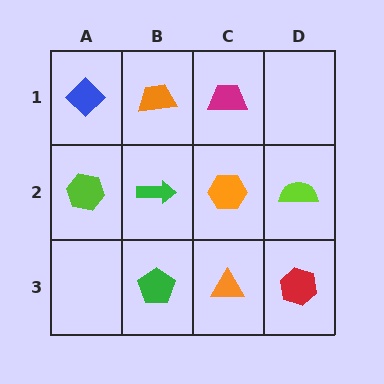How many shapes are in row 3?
3 shapes.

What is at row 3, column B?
A green pentagon.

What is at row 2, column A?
A lime hexagon.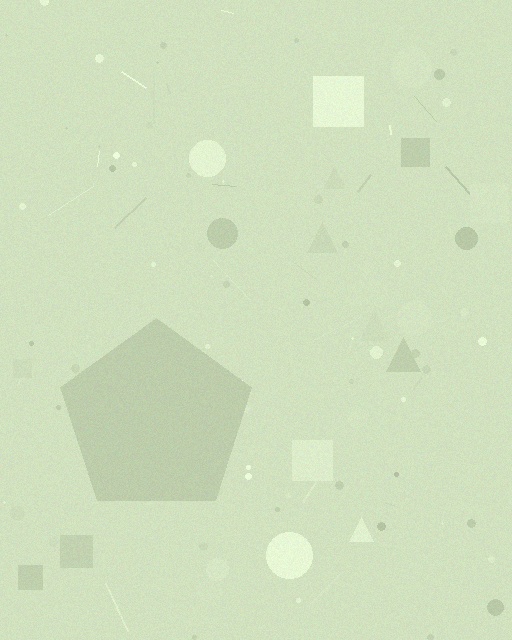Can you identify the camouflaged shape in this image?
The camouflaged shape is a pentagon.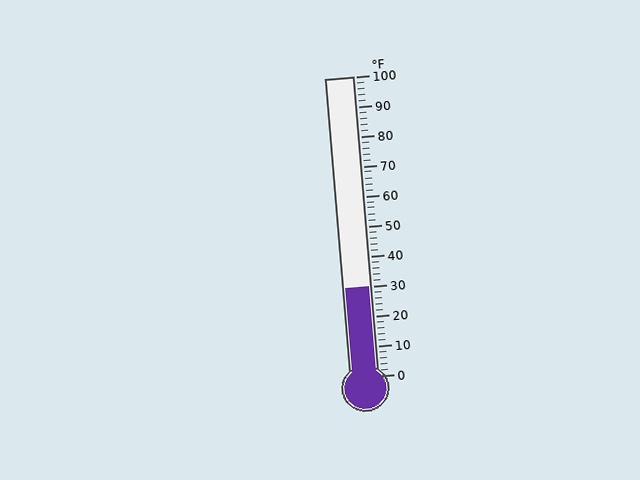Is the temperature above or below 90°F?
The temperature is below 90°F.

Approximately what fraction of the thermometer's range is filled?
The thermometer is filled to approximately 30% of its range.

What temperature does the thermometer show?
The thermometer shows approximately 30°F.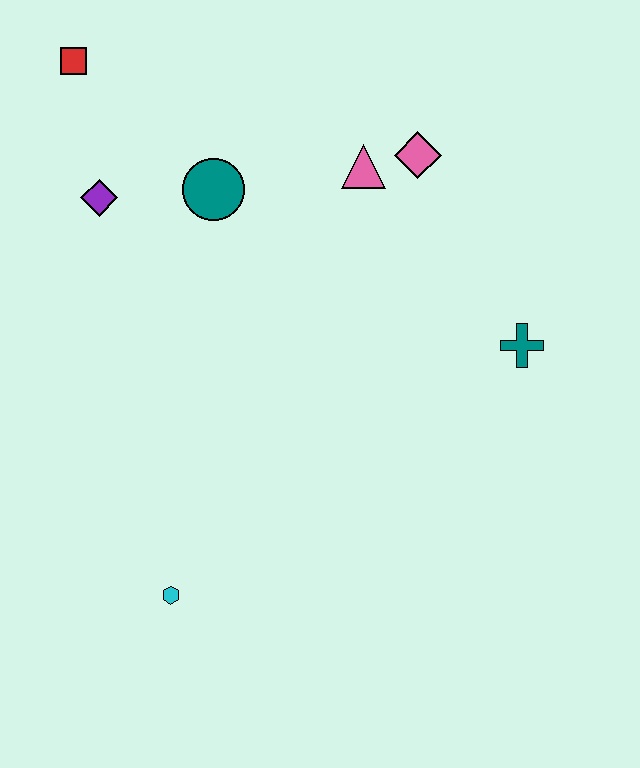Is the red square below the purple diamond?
No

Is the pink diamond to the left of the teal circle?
No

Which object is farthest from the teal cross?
The red square is farthest from the teal cross.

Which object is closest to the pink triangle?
The pink diamond is closest to the pink triangle.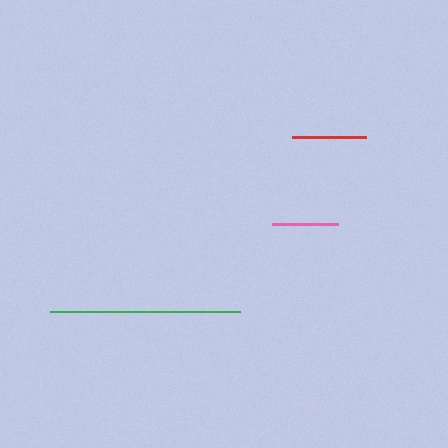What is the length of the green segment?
The green segment is approximately 190 pixels long.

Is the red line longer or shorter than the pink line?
The red line is longer than the pink line.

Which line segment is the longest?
The green line is the longest at approximately 190 pixels.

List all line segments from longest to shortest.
From longest to shortest: green, red, pink.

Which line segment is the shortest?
The pink line is the shortest at approximately 66 pixels.